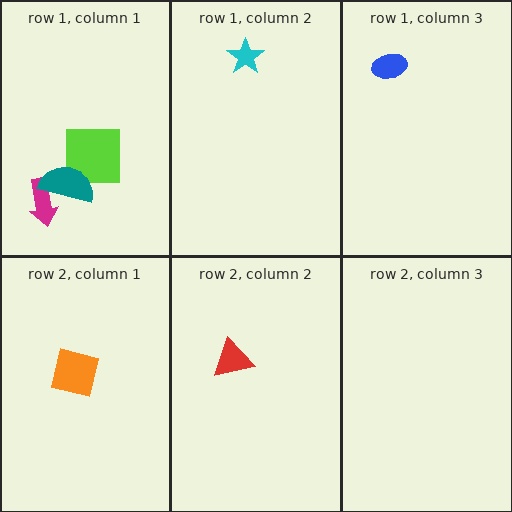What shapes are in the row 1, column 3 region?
The blue ellipse.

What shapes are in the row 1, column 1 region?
The magenta arrow, the lime square, the teal semicircle.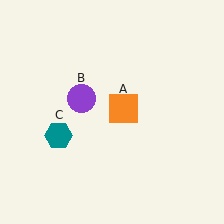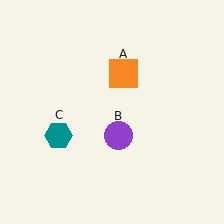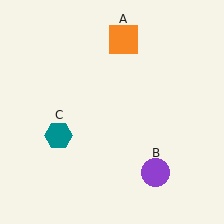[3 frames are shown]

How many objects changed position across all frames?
2 objects changed position: orange square (object A), purple circle (object B).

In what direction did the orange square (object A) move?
The orange square (object A) moved up.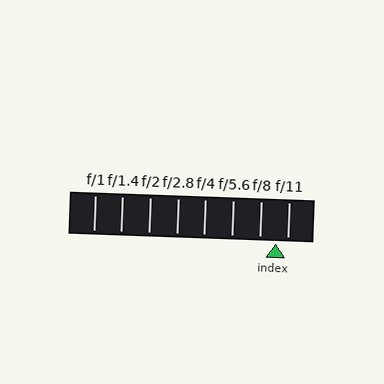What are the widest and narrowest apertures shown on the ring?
The widest aperture shown is f/1 and the narrowest is f/11.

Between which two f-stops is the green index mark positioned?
The index mark is between f/8 and f/11.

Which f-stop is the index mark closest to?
The index mark is closest to f/11.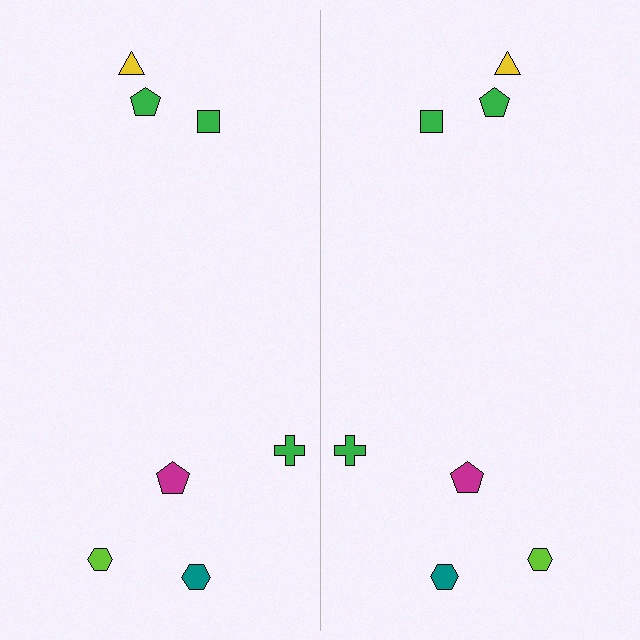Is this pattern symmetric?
Yes, this pattern has bilateral (reflection) symmetry.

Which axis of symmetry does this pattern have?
The pattern has a vertical axis of symmetry running through the center of the image.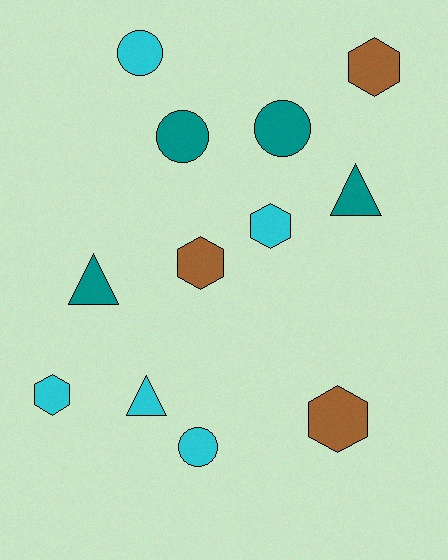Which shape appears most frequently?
Hexagon, with 5 objects.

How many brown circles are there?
There are no brown circles.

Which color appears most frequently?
Cyan, with 5 objects.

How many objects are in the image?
There are 12 objects.